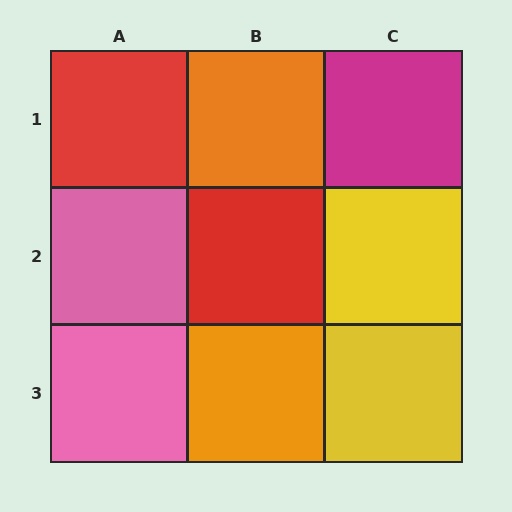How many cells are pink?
2 cells are pink.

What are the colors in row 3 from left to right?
Pink, orange, yellow.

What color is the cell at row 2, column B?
Red.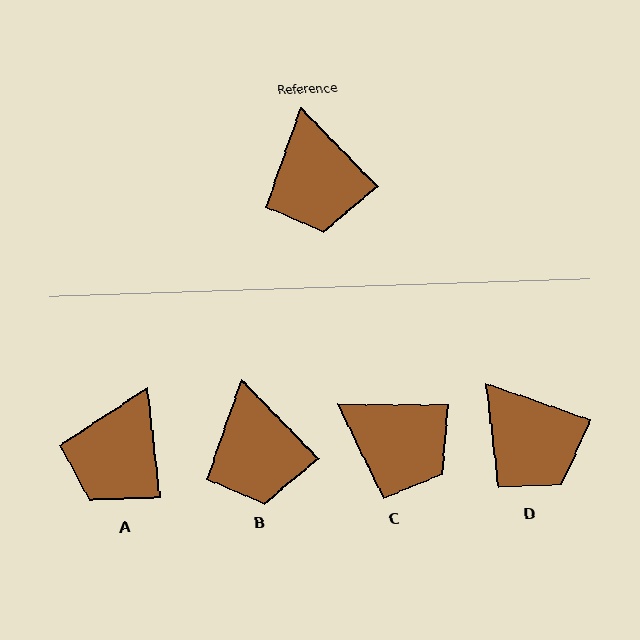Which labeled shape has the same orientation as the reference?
B.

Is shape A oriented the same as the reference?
No, it is off by about 38 degrees.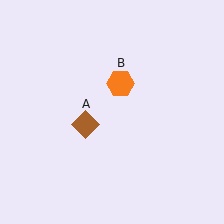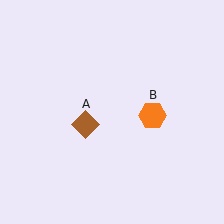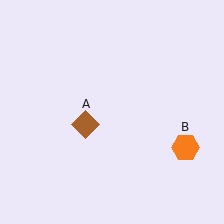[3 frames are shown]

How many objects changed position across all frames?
1 object changed position: orange hexagon (object B).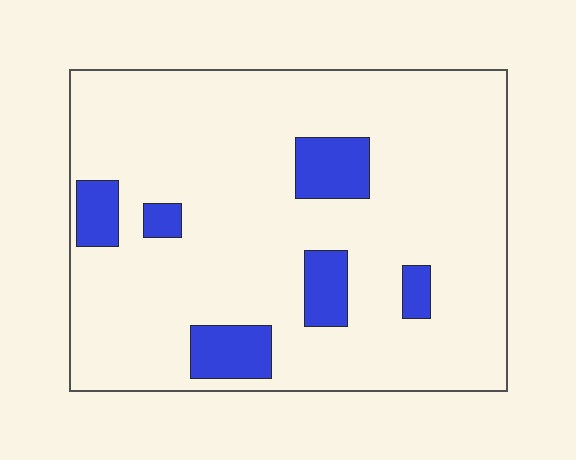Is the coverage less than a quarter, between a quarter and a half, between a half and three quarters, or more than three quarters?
Less than a quarter.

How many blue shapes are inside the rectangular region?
6.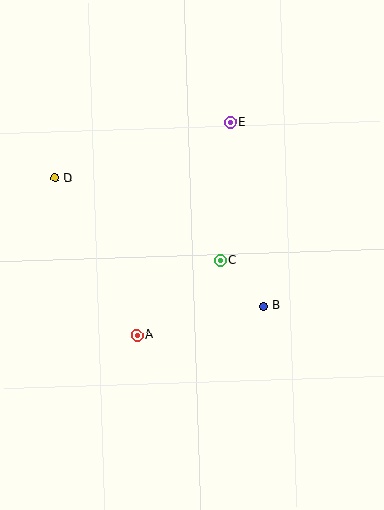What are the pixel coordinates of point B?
Point B is at (264, 306).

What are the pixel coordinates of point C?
Point C is at (221, 260).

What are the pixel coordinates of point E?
Point E is at (230, 122).